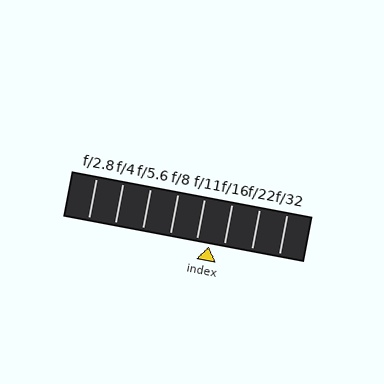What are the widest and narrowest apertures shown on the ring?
The widest aperture shown is f/2.8 and the narrowest is f/32.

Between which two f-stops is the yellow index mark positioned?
The index mark is between f/11 and f/16.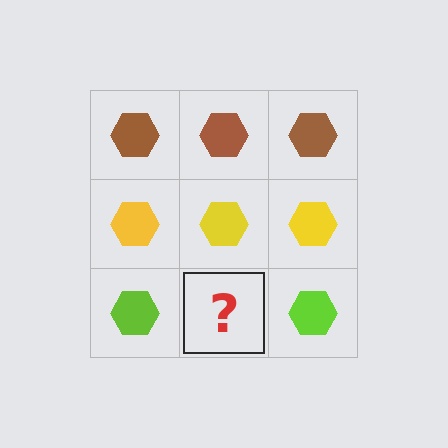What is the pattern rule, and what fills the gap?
The rule is that each row has a consistent color. The gap should be filled with a lime hexagon.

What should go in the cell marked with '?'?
The missing cell should contain a lime hexagon.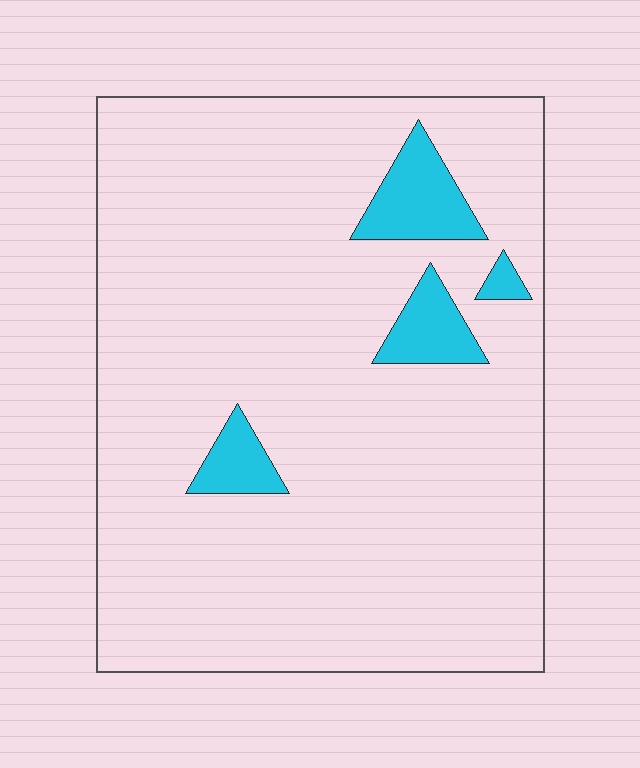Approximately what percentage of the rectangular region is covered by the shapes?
Approximately 10%.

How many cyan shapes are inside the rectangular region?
4.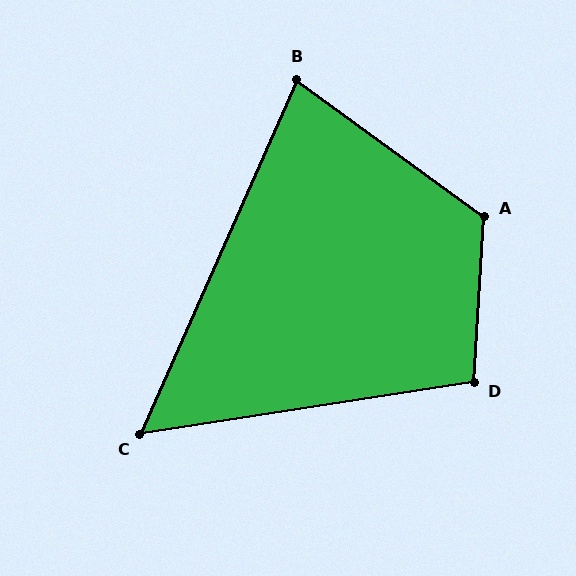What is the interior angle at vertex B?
Approximately 78 degrees (acute).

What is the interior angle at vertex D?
Approximately 102 degrees (obtuse).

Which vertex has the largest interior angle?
A, at approximately 123 degrees.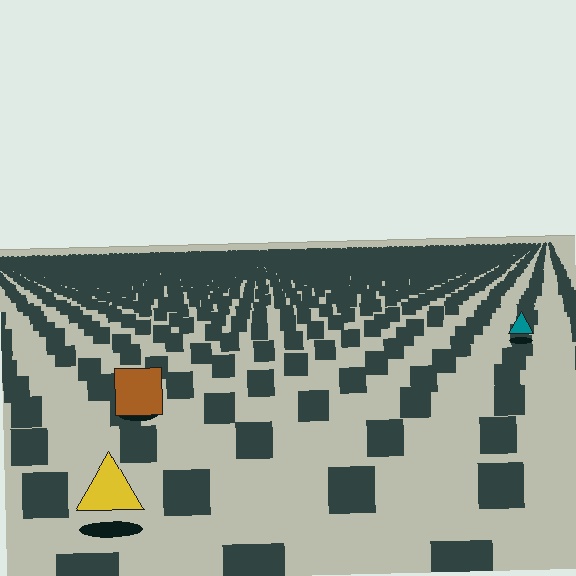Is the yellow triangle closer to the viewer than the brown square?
Yes. The yellow triangle is closer — you can tell from the texture gradient: the ground texture is coarser near it.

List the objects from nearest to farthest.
From nearest to farthest: the yellow triangle, the brown square, the teal triangle.